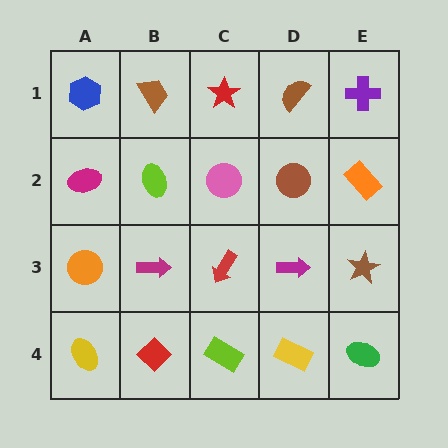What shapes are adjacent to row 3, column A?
A magenta ellipse (row 2, column A), a yellow ellipse (row 4, column A), a magenta arrow (row 3, column B).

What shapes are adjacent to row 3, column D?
A brown circle (row 2, column D), a yellow rectangle (row 4, column D), a red arrow (row 3, column C), a brown star (row 3, column E).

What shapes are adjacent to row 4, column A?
An orange circle (row 3, column A), a red diamond (row 4, column B).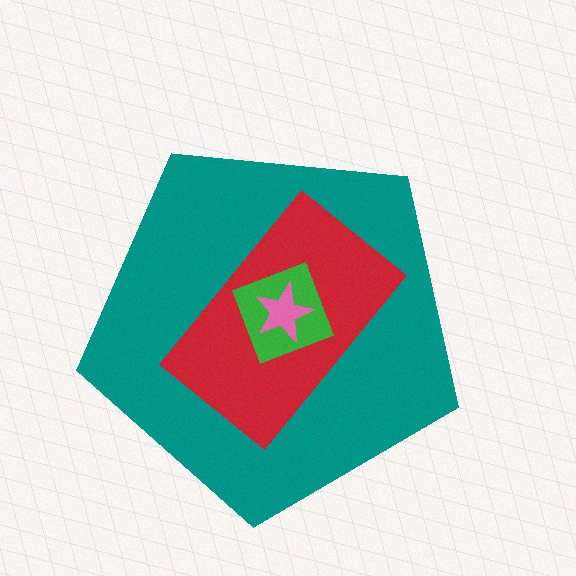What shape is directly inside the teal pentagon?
The red rectangle.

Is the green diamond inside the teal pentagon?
Yes.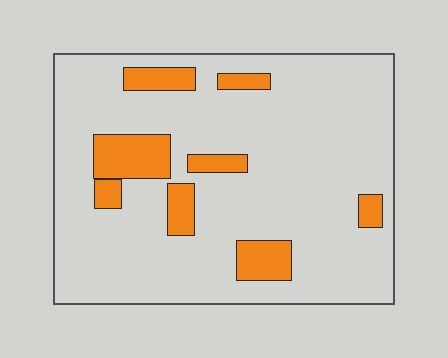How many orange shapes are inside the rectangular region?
8.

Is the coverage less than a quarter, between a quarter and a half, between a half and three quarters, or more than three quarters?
Less than a quarter.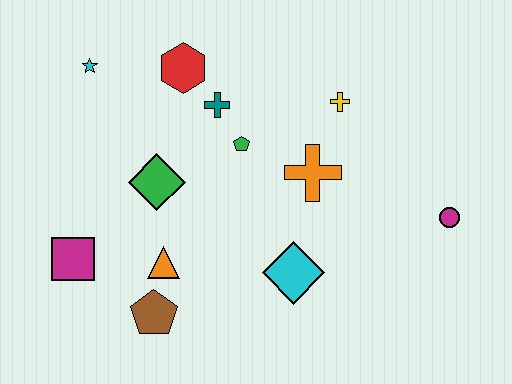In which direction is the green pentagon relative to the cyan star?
The green pentagon is to the right of the cyan star.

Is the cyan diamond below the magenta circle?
Yes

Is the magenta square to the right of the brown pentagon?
No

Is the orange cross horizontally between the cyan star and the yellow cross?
Yes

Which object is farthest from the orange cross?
The magenta square is farthest from the orange cross.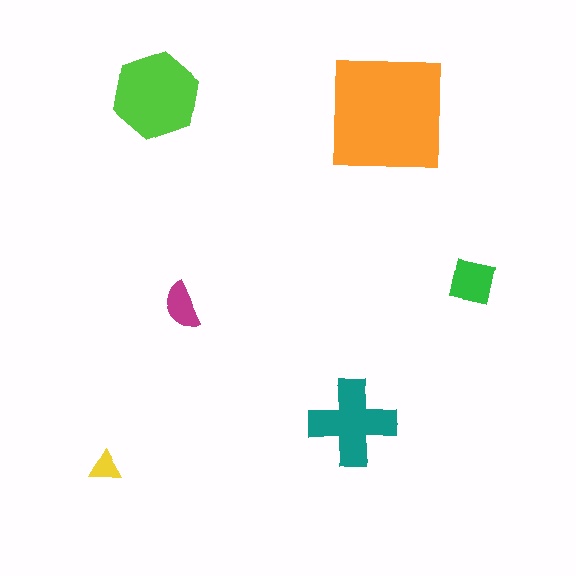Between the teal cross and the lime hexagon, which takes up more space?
The lime hexagon.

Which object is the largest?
The orange square.